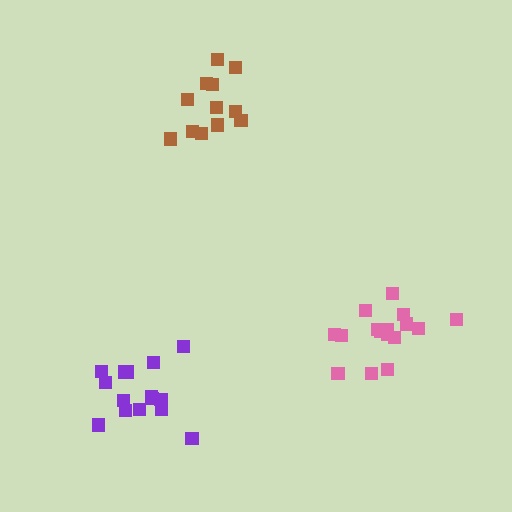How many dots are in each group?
Group 1: 12 dots, Group 2: 15 dots, Group 3: 16 dots (43 total).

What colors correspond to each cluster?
The clusters are colored: brown, purple, pink.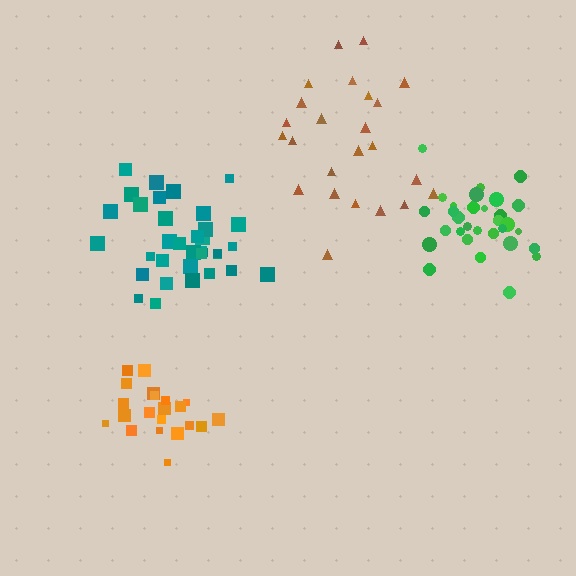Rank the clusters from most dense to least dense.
green, teal, orange, brown.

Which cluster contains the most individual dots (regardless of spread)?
Teal (35).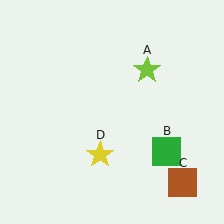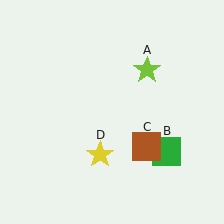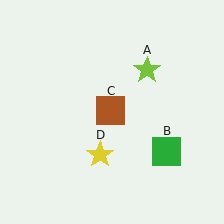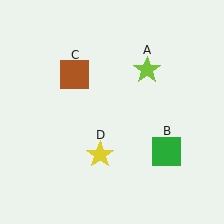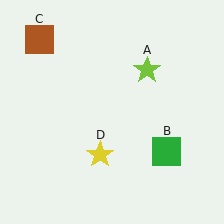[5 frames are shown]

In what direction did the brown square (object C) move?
The brown square (object C) moved up and to the left.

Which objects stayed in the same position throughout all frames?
Lime star (object A) and green square (object B) and yellow star (object D) remained stationary.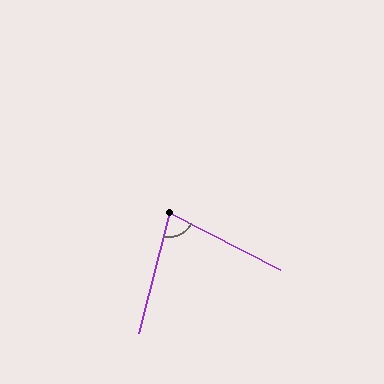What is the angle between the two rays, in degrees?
Approximately 77 degrees.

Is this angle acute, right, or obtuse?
It is acute.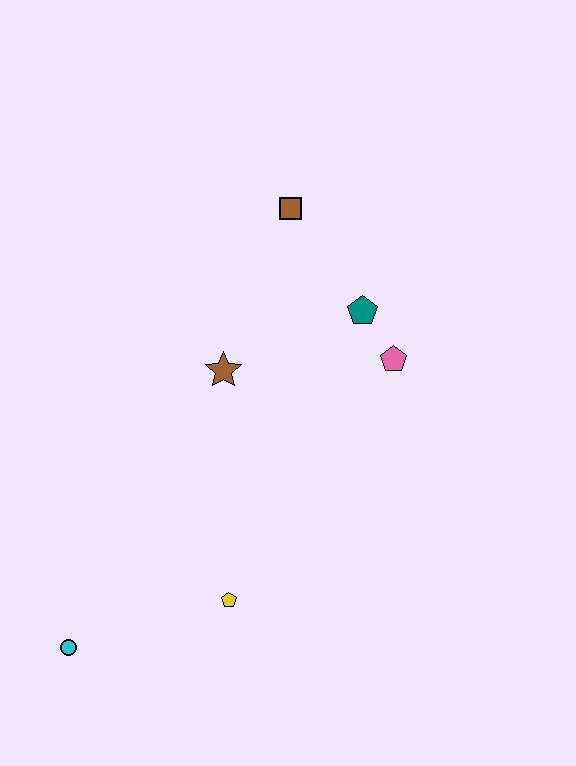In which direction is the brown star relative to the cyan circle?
The brown star is above the cyan circle.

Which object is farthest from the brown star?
The cyan circle is farthest from the brown star.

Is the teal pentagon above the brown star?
Yes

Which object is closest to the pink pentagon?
The teal pentagon is closest to the pink pentagon.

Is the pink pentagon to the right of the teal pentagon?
Yes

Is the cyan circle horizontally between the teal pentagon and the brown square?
No